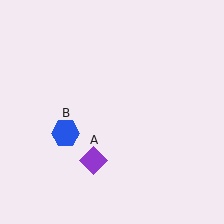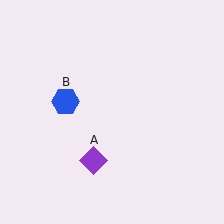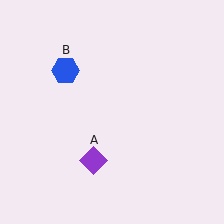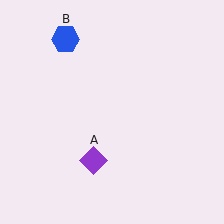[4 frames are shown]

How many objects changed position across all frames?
1 object changed position: blue hexagon (object B).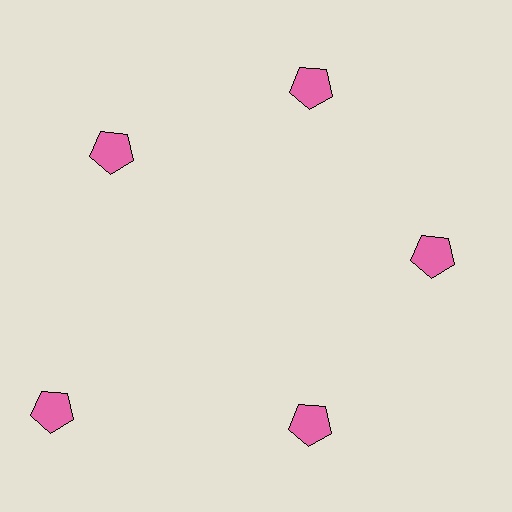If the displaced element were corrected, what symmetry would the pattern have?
It would have 5-fold rotational symmetry — the pattern would map onto itself every 72 degrees.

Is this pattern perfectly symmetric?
No. The 5 pink pentagons are arranged in a ring, but one element near the 8 o'clock position is pushed outward from the center, breaking the 5-fold rotational symmetry.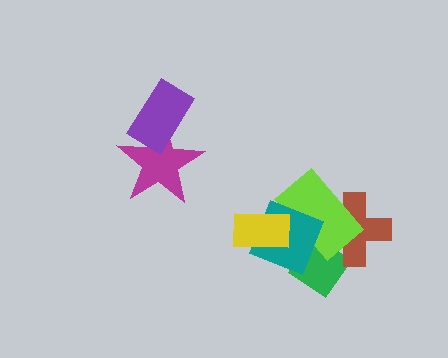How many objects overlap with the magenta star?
1 object overlaps with the magenta star.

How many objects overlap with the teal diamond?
4 objects overlap with the teal diamond.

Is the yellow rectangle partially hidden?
No, no other shape covers it.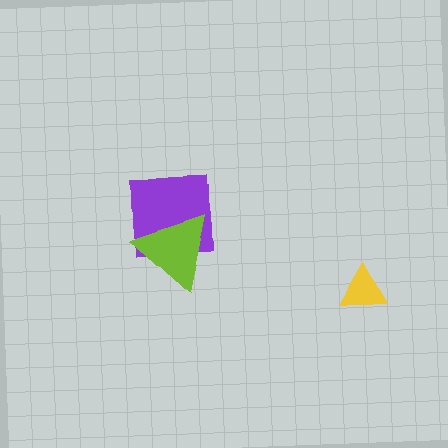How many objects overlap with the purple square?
1 object overlaps with the purple square.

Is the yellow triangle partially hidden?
No, no other shape covers it.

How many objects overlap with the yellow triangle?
0 objects overlap with the yellow triangle.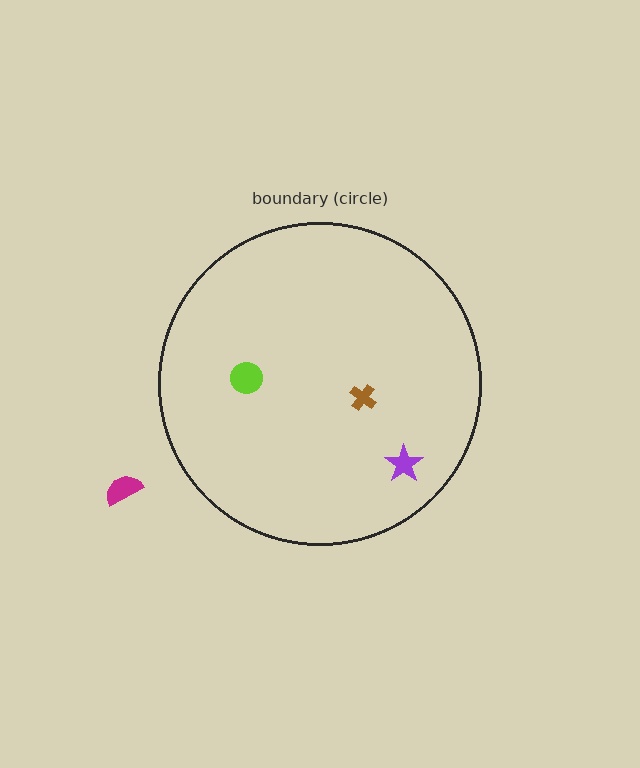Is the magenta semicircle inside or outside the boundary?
Outside.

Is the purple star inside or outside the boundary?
Inside.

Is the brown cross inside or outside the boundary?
Inside.